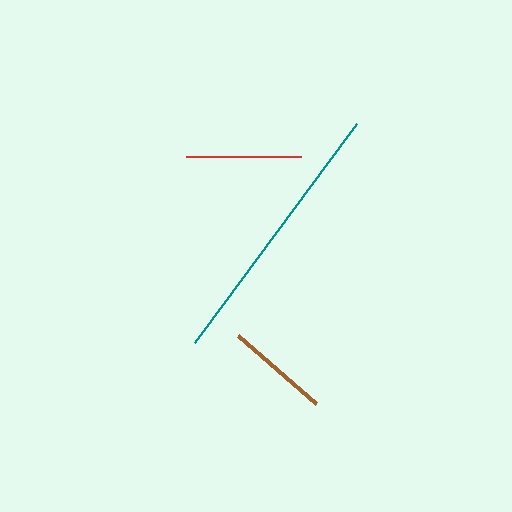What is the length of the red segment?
The red segment is approximately 115 pixels long.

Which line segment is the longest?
The teal line is the longest at approximately 272 pixels.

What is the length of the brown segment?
The brown segment is approximately 104 pixels long.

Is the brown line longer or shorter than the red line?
The red line is longer than the brown line.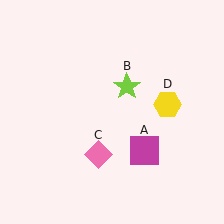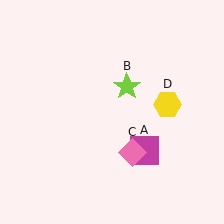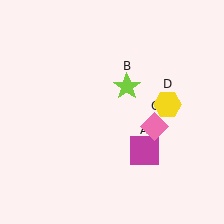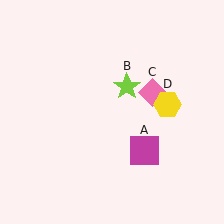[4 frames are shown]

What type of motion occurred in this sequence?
The pink diamond (object C) rotated counterclockwise around the center of the scene.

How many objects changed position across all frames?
1 object changed position: pink diamond (object C).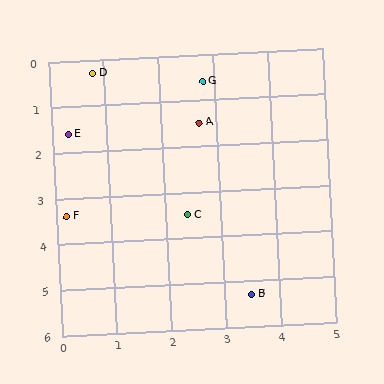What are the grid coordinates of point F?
Point F is at approximately (0.2, 3.4).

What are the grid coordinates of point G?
Point G is at approximately (2.8, 0.6).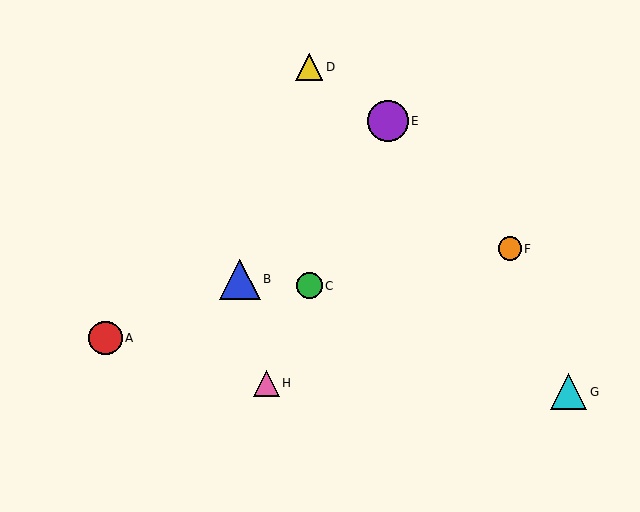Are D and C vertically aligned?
Yes, both are at x≈309.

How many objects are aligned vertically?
2 objects (C, D) are aligned vertically.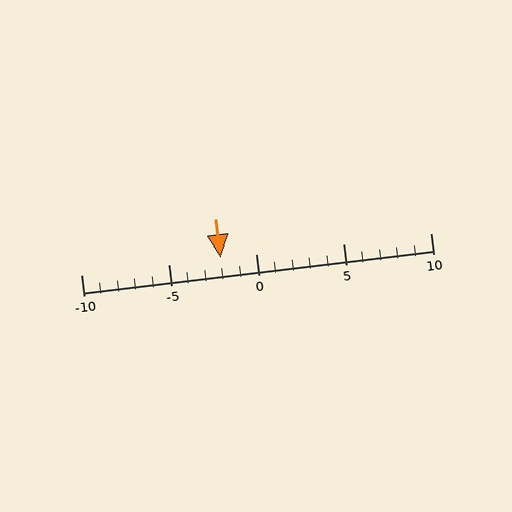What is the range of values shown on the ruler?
The ruler shows values from -10 to 10.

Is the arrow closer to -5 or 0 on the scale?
The arrow is closer to 0.